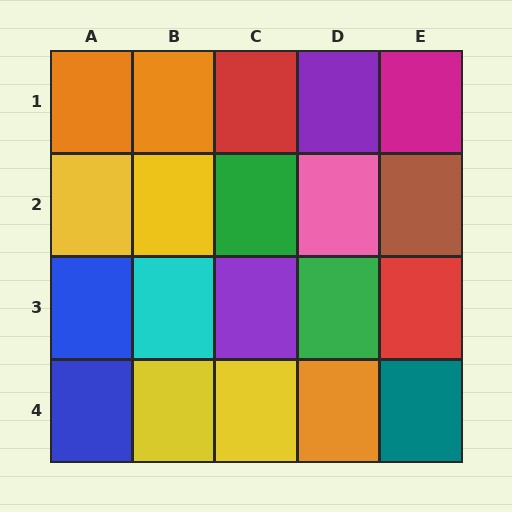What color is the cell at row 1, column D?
Purple.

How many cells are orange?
3 cells are orange.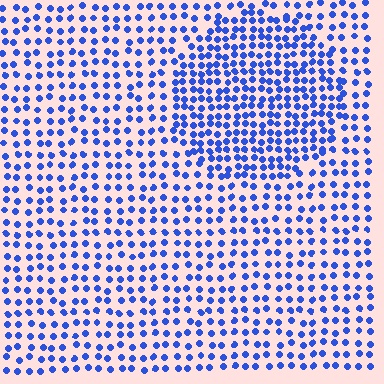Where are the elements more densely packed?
The elements are more densely packed inside the circle boundary.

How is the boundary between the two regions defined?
The boundary is defined by a change in element density (approximately 1.7x ratio). All elements are the same color, size, and shape.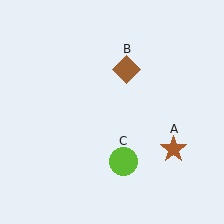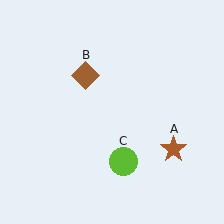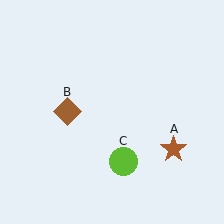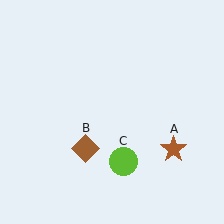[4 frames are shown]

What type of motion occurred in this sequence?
The brown diamond (object B) rotated counterclockwise around the center of the scene.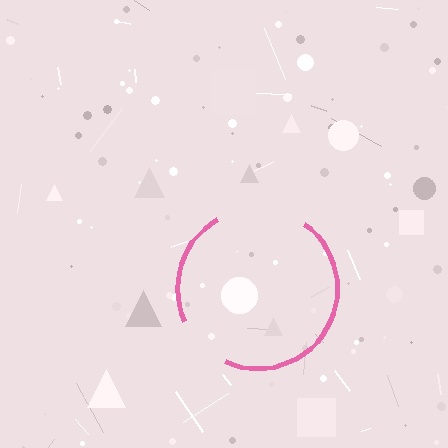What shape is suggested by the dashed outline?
The dashed outline suggests a circle.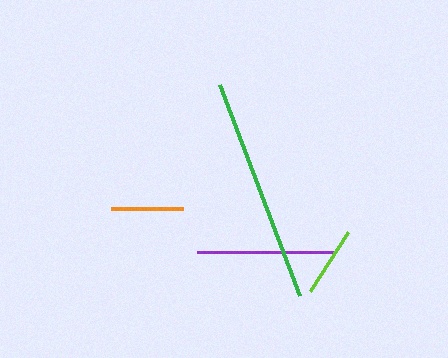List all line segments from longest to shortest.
From longest to shortest: green, purple, orange, lime.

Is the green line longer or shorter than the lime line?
The green line is longer than the lime line.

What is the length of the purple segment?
The purple segment is approximately 139 pixels long.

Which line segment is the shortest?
The lime line is the shortest at approximately 71 pixels.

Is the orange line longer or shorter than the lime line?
The orange line is longer than the lime line.